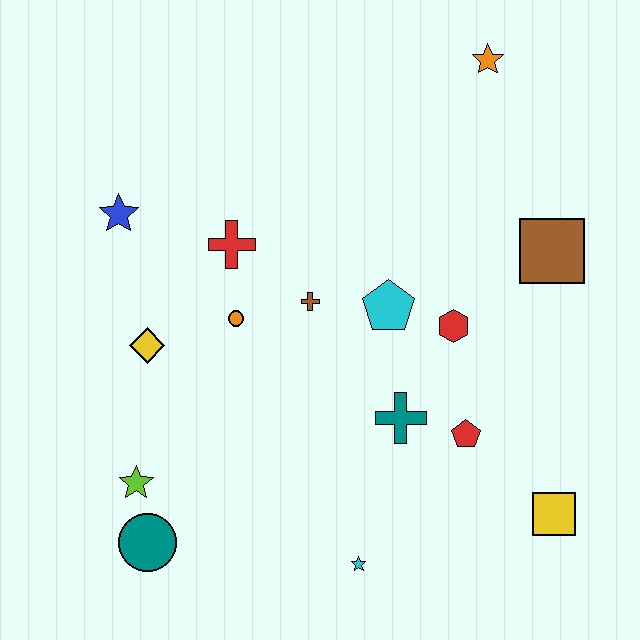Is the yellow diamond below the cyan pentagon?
Yes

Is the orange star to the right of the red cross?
Yes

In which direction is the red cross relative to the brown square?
The red cross is to the left of the brown square.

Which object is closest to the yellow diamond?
The orange circle is closest to the yellow diamond.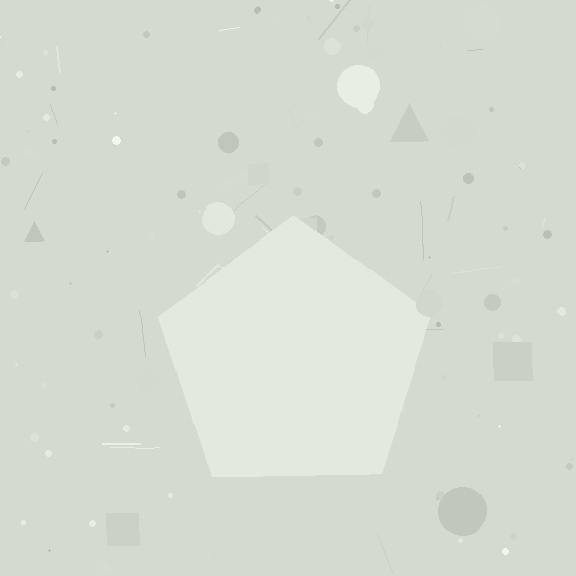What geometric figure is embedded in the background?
A pentagon is embedded in the background.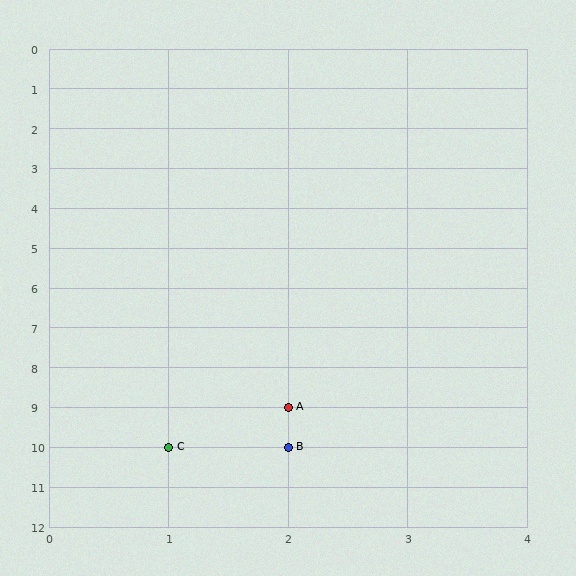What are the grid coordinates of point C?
Point C is at grid coordinates (1, 10).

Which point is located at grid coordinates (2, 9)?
Point A is at (2, 9).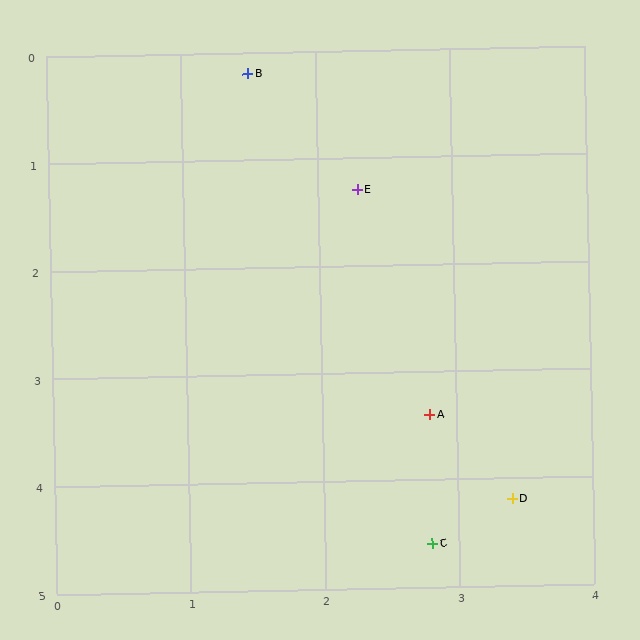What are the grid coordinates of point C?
Point C is at approximately (2.8, 4.6).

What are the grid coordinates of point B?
Point B is at approximately (1.5, 0.2).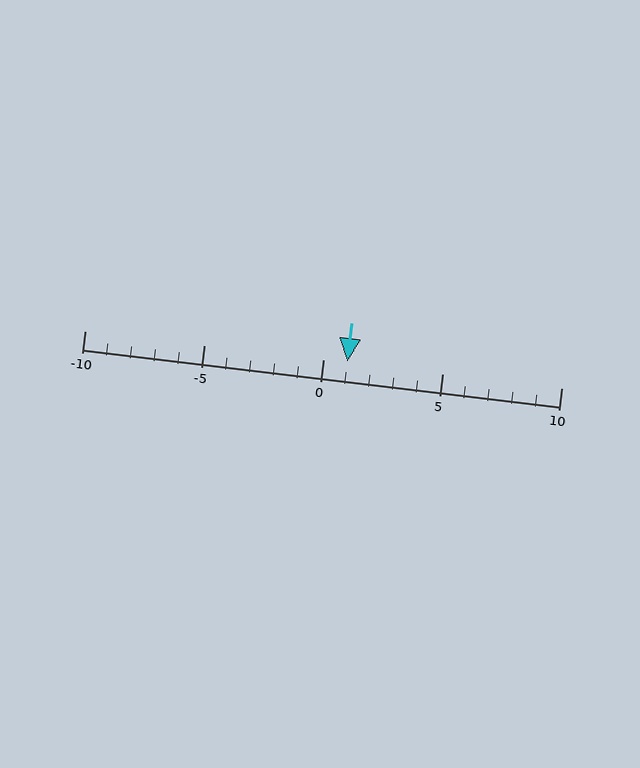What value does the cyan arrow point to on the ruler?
The cyan arrow points to approximately 1.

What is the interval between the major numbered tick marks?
The major tick marks are spaced 5 units apart.